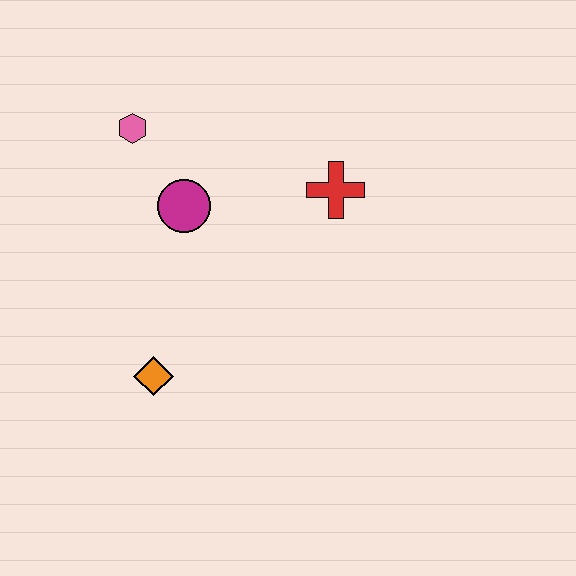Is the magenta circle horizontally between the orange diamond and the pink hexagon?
No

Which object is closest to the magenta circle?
The pink hexagon is closest to the magenta circle.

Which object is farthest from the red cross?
The orange diamond is farthest from the red cross.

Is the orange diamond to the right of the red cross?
No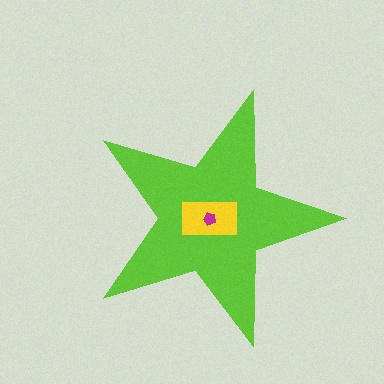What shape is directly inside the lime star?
The yellow rectangle.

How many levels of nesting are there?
3.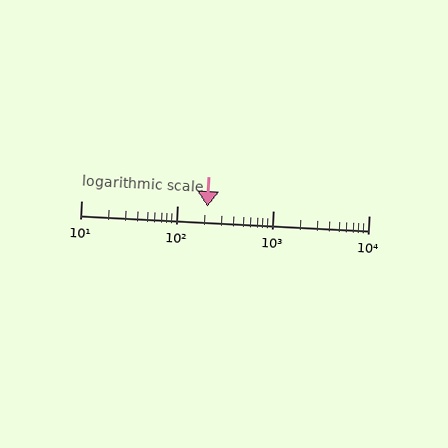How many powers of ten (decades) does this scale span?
The scale spans 3 decades, from 10 to 10000.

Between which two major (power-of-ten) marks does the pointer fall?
The pointer is between 100 and 1000.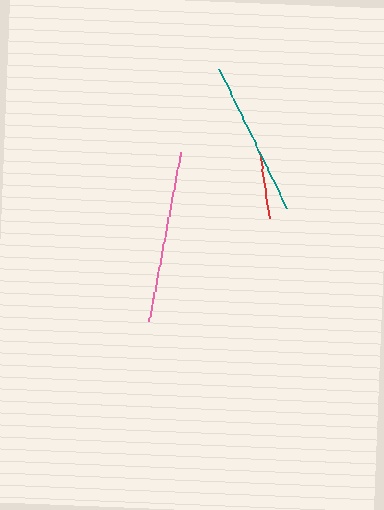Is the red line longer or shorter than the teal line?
The teal line is longer than the red line.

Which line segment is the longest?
The pink line is the longest at approximately 172 pixels.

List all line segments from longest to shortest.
From longest to shortest: pink, teal, red.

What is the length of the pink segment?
The pink segment is approximately 172 pixels long.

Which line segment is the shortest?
The red line is the shortest at approximately 67 pixels.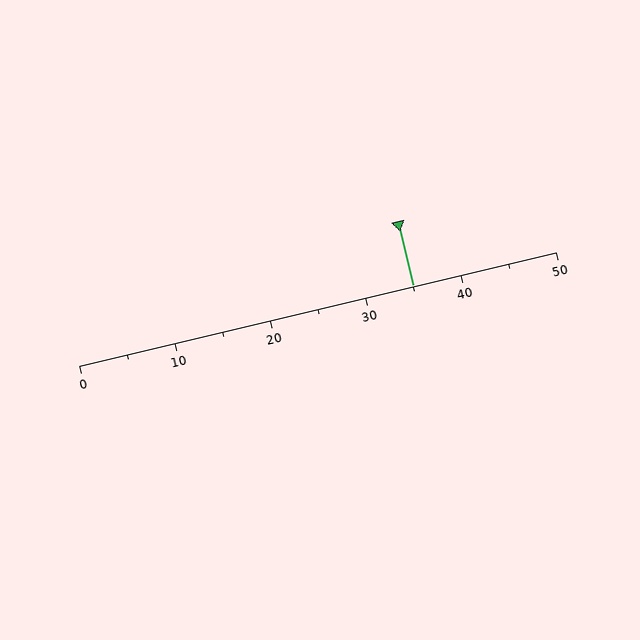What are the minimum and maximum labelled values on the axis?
The axis runs from 0 to 50.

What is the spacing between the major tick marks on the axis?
The major ticks are spaced 10 apart.